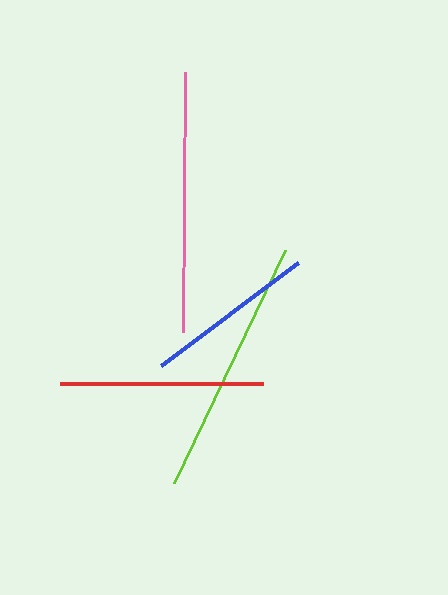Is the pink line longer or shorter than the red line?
The pink line is longer than the red line.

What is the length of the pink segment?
The pink segment is approximately 260 pixels long.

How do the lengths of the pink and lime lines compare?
The pink and lime lines are approximately the same length.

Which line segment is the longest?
The pink line is the longest at approximately 260 pixels.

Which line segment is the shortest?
The blue line is the shortest at approximately 171 pixels.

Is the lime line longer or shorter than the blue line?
The lime line is longer than the blue line.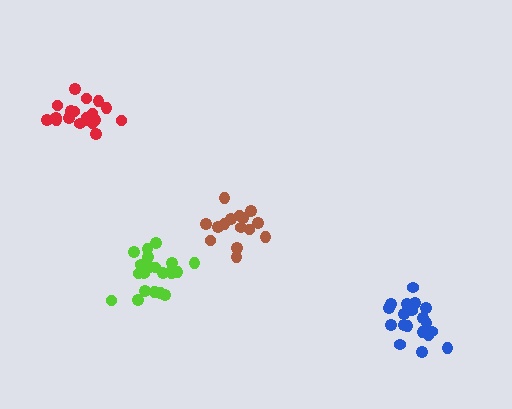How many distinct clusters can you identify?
There are 4 distinct clusters.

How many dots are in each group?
Group 1: 15 dots, Group 2: 21 dots, Group 3: 21 dots, Group 4: 21 dots (78 total).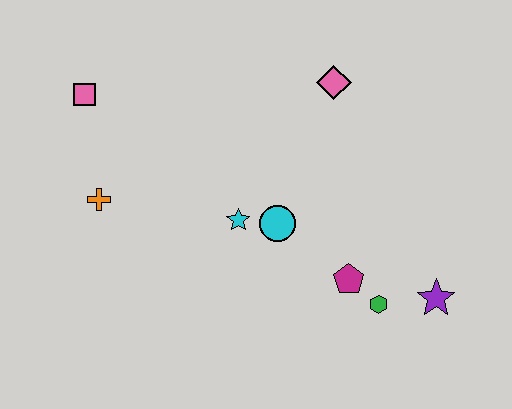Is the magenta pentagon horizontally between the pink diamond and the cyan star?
No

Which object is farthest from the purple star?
The pink square is farthest from the purple star.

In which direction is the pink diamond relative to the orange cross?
The pink diamond is to the right of the orange cross.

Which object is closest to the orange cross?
The pink square is closest to the orange cross.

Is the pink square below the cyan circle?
No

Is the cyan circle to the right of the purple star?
No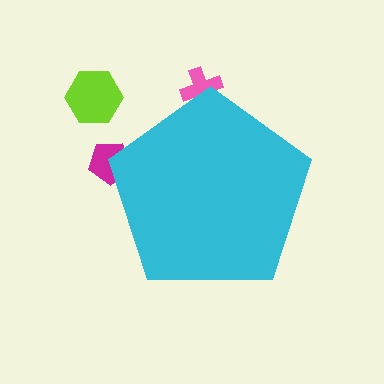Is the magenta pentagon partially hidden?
Yes, the magenta pentagon is partially hidden behind the cyan pentagon.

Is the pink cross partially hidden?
Yes, the pink cross is partially hidden behind the cyan pentagon.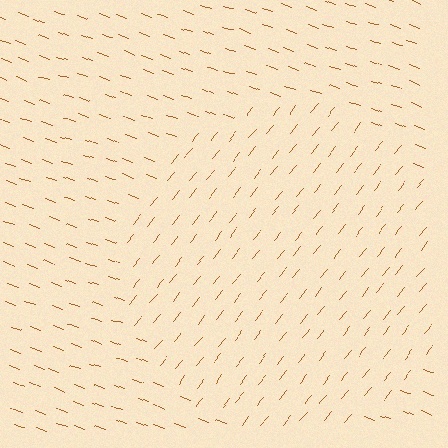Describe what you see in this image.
The image is filled with small brown line segments. A circle region in the image has lines oriented differently from the surrounding lines, creating a visible texture boundary.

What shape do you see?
I see a circle.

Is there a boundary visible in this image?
Yes, there is a texture boundary formed by a change in line orientation.